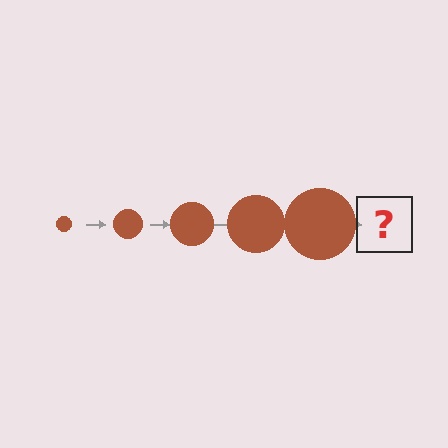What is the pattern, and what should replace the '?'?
The pattern is that the circle gets progressively larger each step. The '?' should be a brown circle, larger than the previous one.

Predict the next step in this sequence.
The next step is a brown circle, larger than the previous one.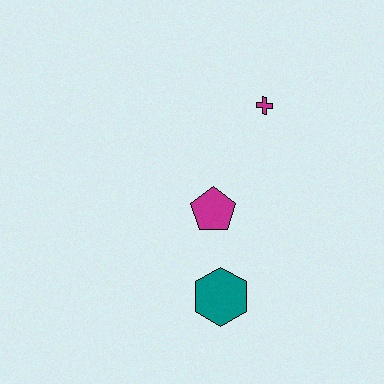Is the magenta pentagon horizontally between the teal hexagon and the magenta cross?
No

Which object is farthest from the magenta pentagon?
The magenta cross is farthest from the magenta pentagon.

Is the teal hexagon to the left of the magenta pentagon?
No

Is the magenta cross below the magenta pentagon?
No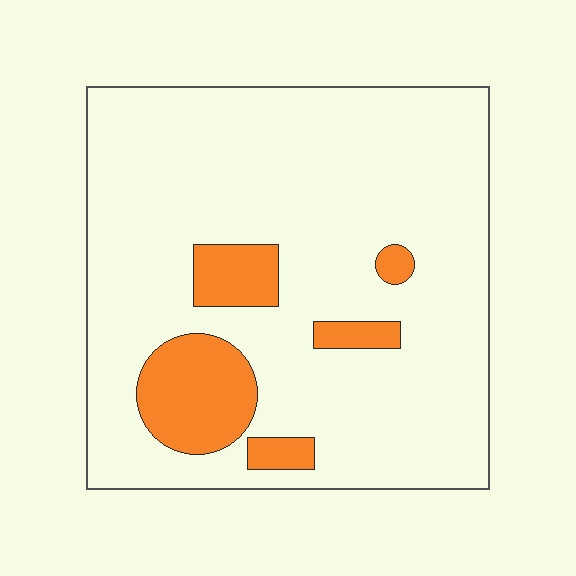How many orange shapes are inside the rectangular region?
5.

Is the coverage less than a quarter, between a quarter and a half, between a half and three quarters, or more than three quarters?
Less than a quarter.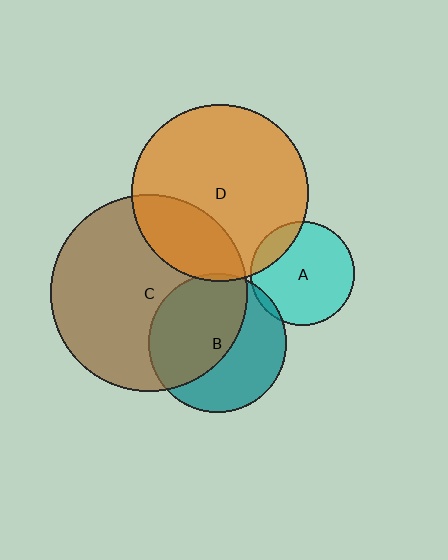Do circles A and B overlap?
Yes.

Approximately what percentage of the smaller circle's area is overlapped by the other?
Approximately 5%.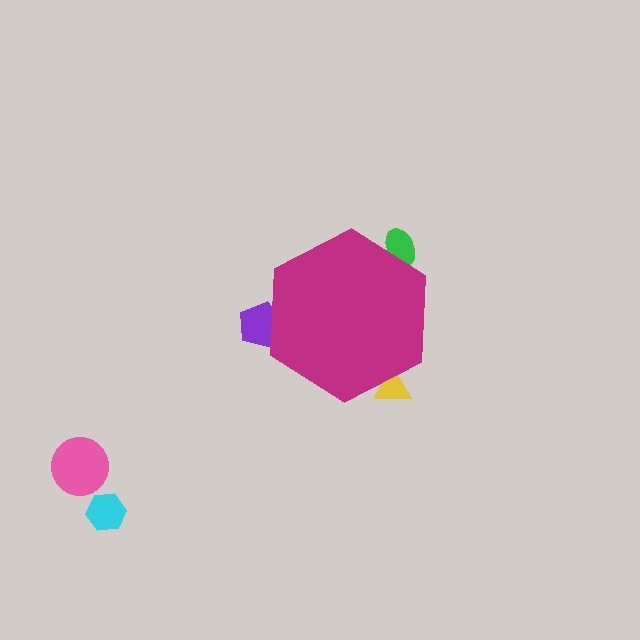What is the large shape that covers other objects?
A magenta hexagon.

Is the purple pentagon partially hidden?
Yes, the purple pentagon is partially hidden behind the magenta hexagon.